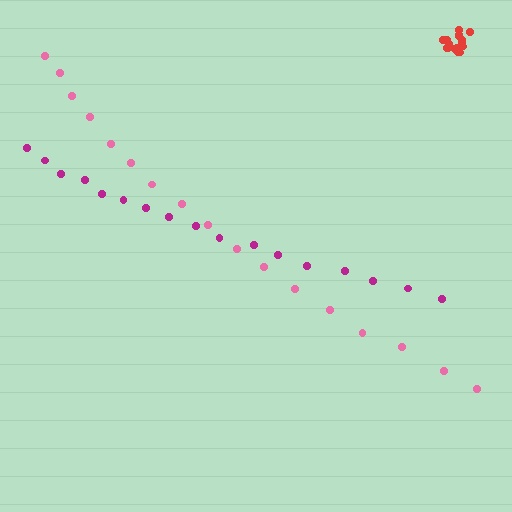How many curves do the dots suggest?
There are 3 distinct paths.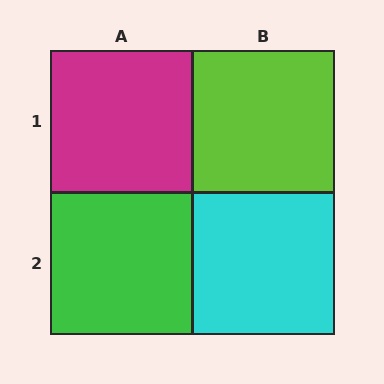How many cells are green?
1 cell is green.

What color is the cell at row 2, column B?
Cyan.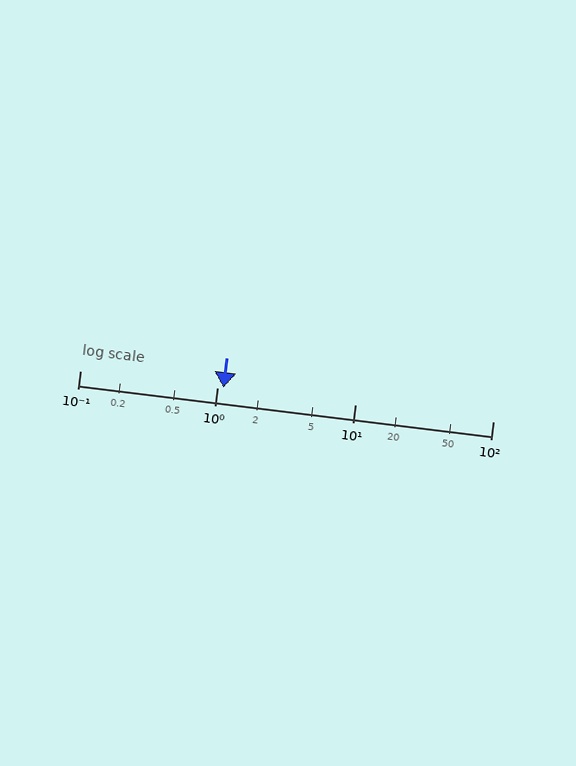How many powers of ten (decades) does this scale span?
The scale spans 3 decades, from 0.1 to 100.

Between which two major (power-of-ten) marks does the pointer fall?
The pointer is between 1 and 10.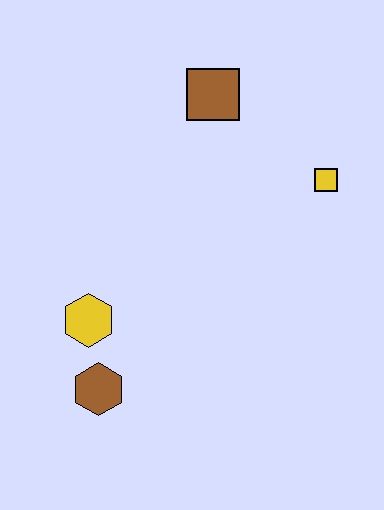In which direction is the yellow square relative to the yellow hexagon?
The yellow square is to the right of the yellow hexagon.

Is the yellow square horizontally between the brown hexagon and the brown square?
No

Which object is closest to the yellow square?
The brown square is closest to the yellow square.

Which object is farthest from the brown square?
The brown hexagon is farthest from the brown square.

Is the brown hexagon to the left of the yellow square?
Yes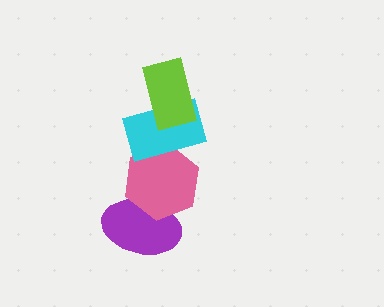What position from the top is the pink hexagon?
The pink hexagon is 3rd from the top.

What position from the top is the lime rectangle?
The lime rectangle is 1st from the top.